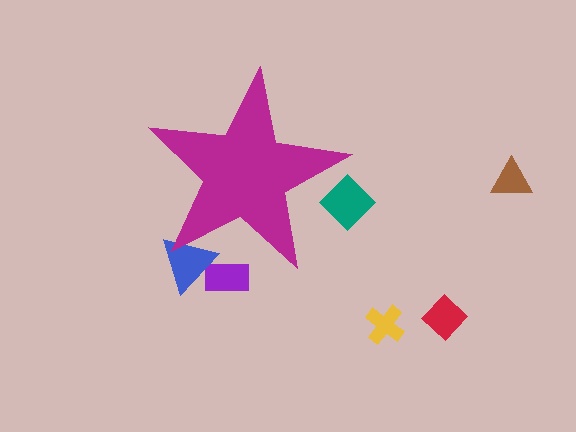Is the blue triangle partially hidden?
Yes, the blue triangle is partially hidden behind the magenta star.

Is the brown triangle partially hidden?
No, the brown triangle is fully visible.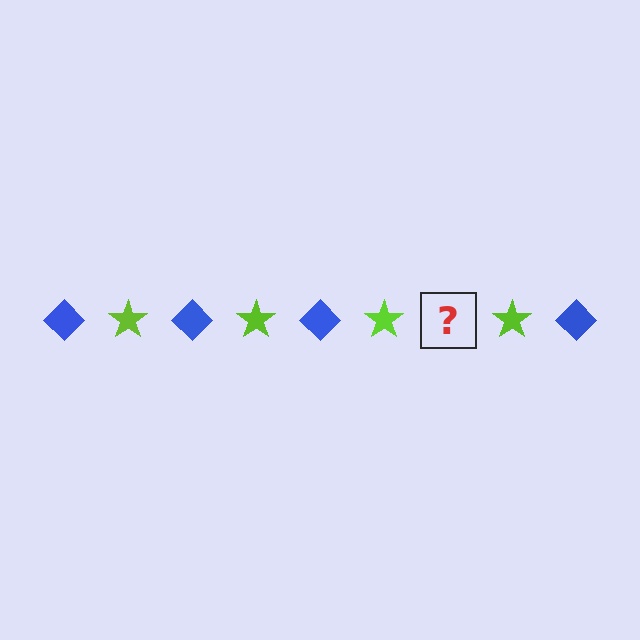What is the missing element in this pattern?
The missing element is a blue diamond.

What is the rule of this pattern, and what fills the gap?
The rule is that the pattern alternates between blue diamond and lime star. The gap should be filled with a blue diamond.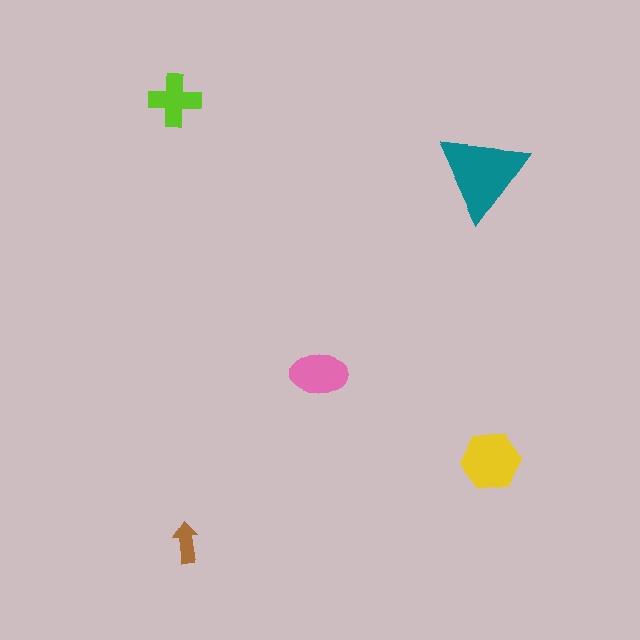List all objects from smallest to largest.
The brown arrow, the lime cross, the pink ellipse, the yellow hexagon, the teal triangle.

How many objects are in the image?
There are 5 objects in the image.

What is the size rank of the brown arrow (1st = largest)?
5th.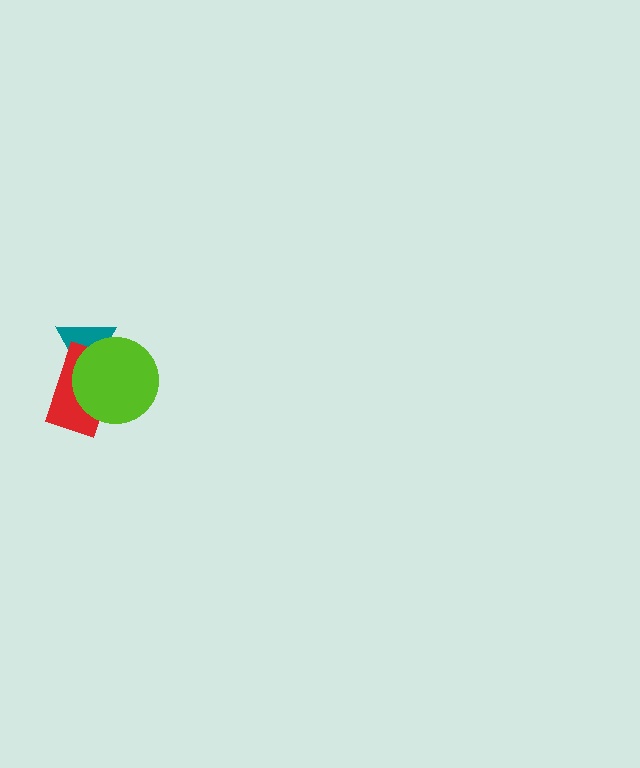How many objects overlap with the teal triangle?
2 objects overlap with the teal triangle.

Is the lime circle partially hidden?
No, no other shape covers it.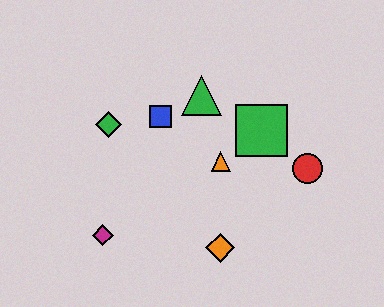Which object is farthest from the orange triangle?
The magenta diamond is farthest from the orange triangle.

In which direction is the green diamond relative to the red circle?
The green diamond is to the left of the red circle.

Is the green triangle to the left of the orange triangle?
Yes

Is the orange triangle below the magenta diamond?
No